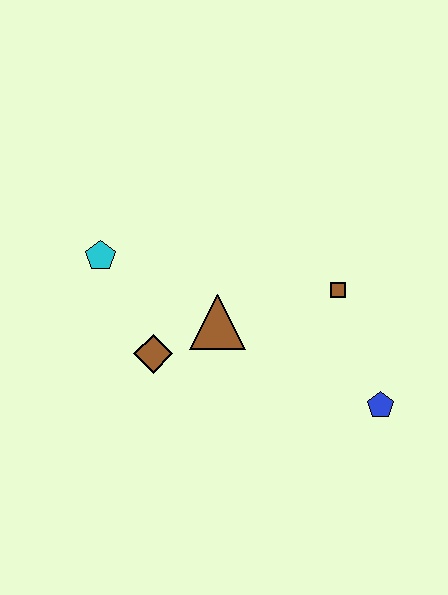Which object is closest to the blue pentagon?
The brown square is closest to the blue pentagon.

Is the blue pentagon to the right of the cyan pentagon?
Yes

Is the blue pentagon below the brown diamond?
Yes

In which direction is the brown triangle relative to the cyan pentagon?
The brown triangle is to the right of the cyan pentagon.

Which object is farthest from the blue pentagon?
The cyan pentagon is farthest from the blue pentagon.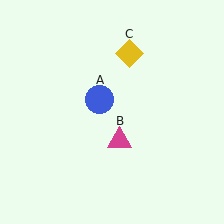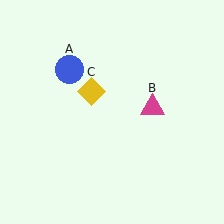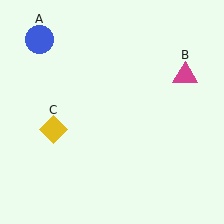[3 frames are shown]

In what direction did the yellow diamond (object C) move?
The yellow diamond (object C) moved down and to the left.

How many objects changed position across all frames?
3 objects changed position: blue circle (object A), magenta triangle (object B), yellow diamond (object C).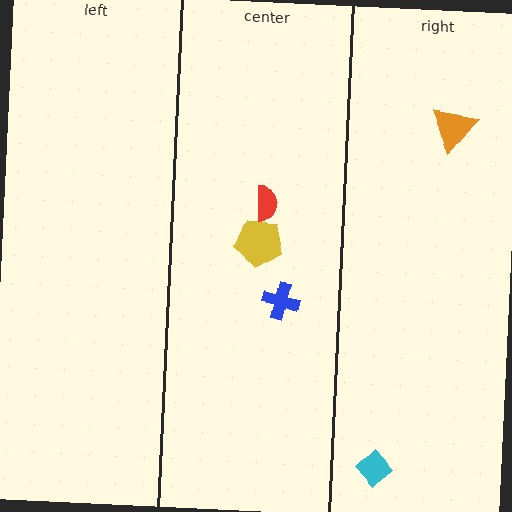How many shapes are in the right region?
2.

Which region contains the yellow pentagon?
The center region.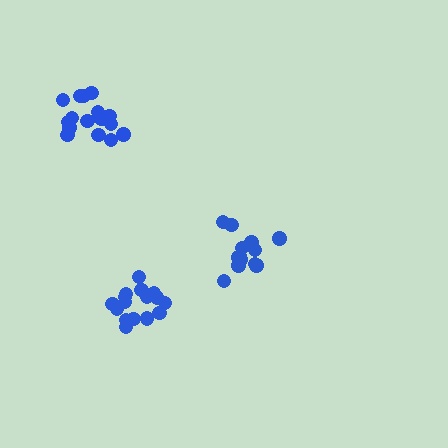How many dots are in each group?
Group 1: 16 dots, Group 2: 14 dots, Group 3: 16 dots (46 total).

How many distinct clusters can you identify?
There are 3 distinct clusters.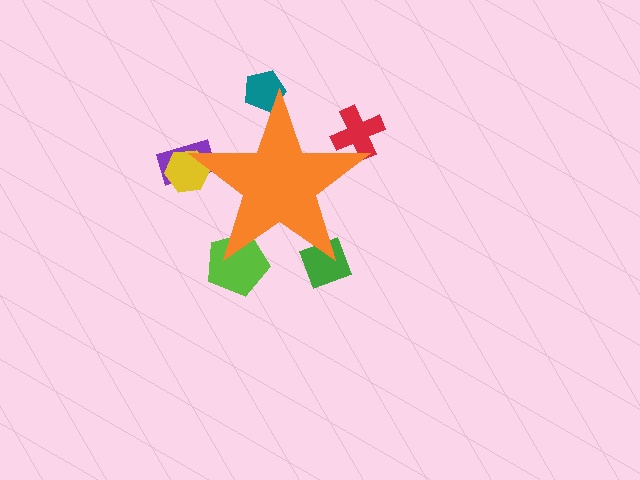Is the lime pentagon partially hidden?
Yes, the lime pentagon is partially hidden behind the orange star.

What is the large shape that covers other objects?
An orange star.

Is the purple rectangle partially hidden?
Yes, the purple rectangle is partially hidden behind the orange star.